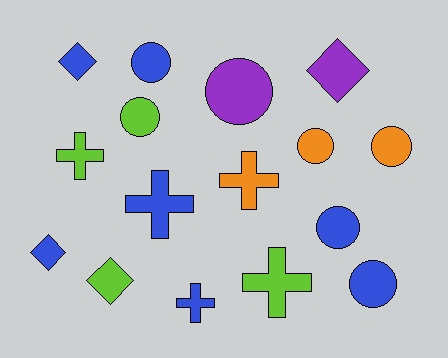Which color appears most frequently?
Blue, with 7 objects.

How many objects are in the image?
There are 16 objects.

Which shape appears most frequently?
Circle, with 7 objects.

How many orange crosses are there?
There is 1 orange cross.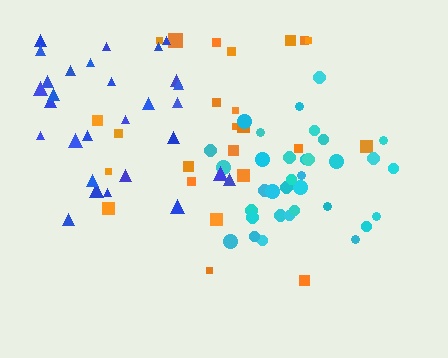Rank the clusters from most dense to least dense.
cyan, blue, orange.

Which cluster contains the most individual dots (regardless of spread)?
Cyan (34).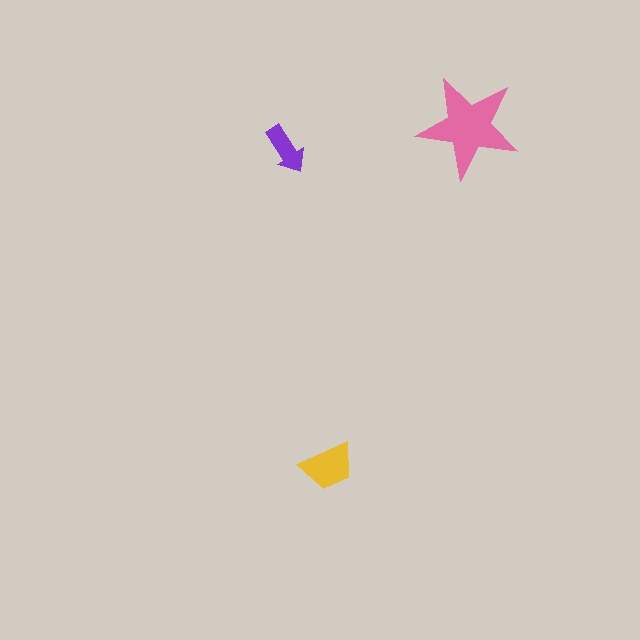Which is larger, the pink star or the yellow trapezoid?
The pink star.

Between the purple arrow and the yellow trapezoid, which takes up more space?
The yellow trapezoid.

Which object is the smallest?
The purple arrow.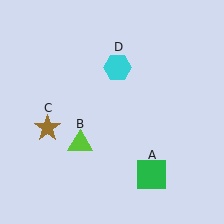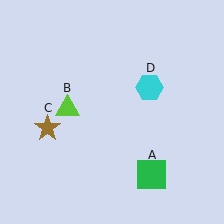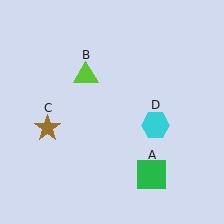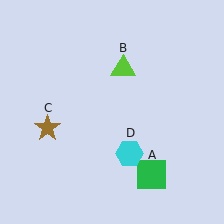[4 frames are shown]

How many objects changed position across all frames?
2 objects changed position: lime triangle (object B), cyan hexagon (object D).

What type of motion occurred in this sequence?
The lime triangle (object B), cyan hexagon (object D) rotated clockwise around the center of the scene.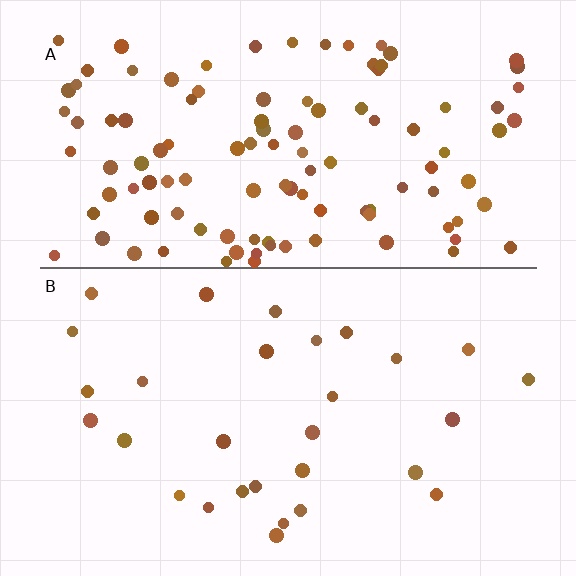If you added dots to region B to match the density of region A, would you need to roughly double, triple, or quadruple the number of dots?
Approximately quadruple.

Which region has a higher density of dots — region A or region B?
A (the top).